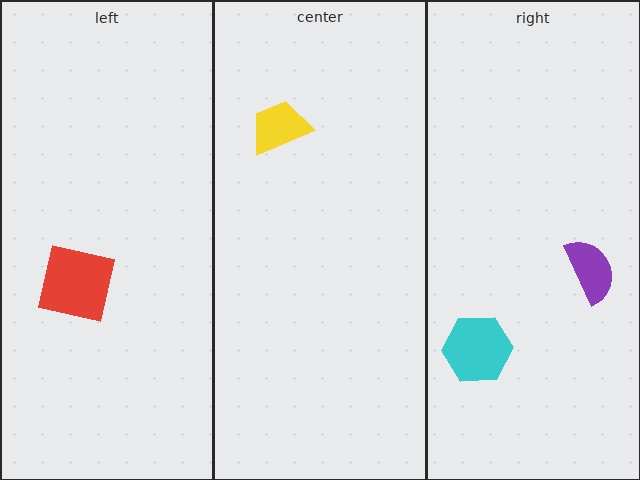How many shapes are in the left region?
1.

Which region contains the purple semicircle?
The right region.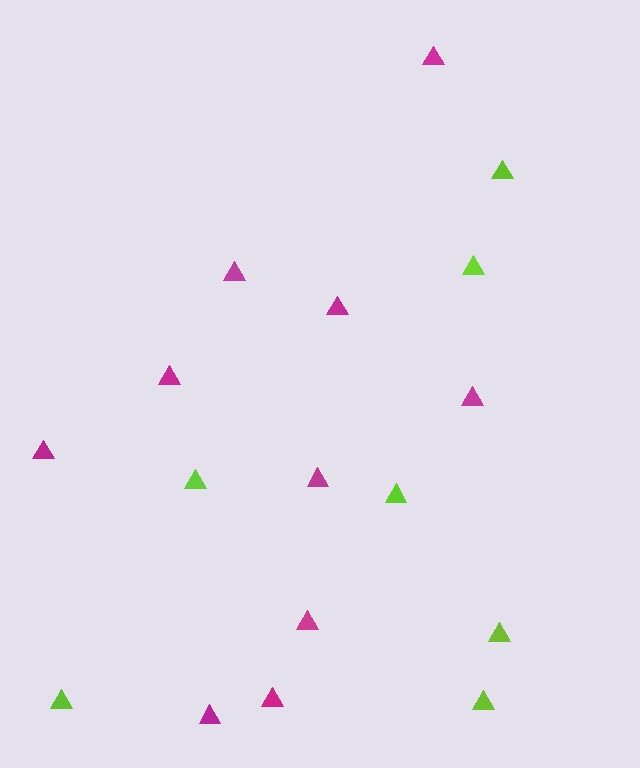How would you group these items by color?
There are 2 groups: one group of lime triangles (7) and one group of magenta triangles (10).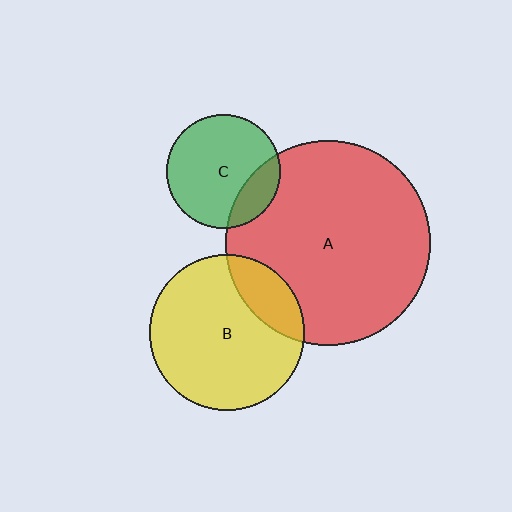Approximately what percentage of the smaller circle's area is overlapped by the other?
Approximately 20%.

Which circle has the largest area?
Circle A (red).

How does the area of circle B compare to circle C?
Approximately 1.9 times.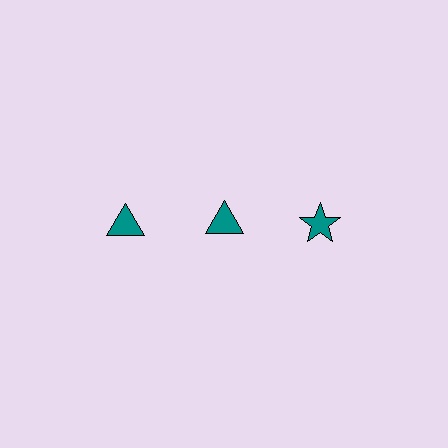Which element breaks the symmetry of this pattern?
The teal star in the top row, center column breaks the symmetry. All other shapes are teal triangles.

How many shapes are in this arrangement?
There are 3 shapes arranged in a grid pattern.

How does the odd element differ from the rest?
It has a different shape: star instead of triangle.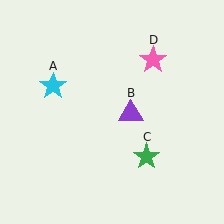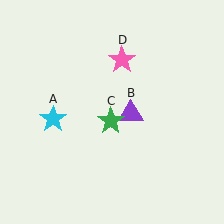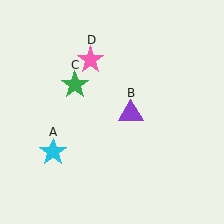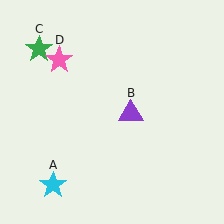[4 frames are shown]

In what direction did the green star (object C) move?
The green star (object C) moved up and to the left.